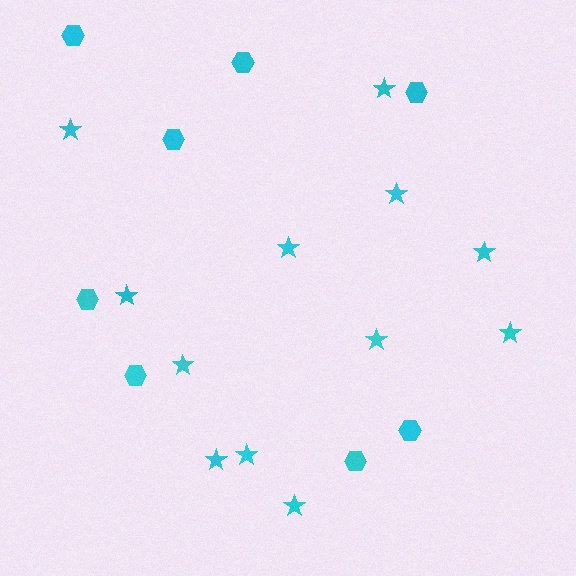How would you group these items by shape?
There are 2 groups: one group of stars (12) and one group of hexagons (8).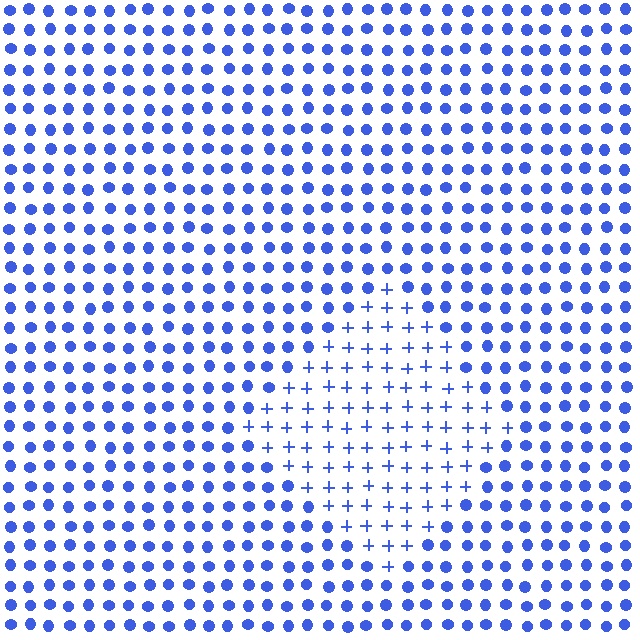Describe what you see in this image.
The image is filled with small blue elements arranged in a uniform grid. A diamond-shaped region contains plus signs, while the surrounding area contains circles. The boundary is defined purely by the change in element shape.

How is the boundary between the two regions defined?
The boundary is defined by a change in element shape: plus signs inside vs. circles outside. All elements share the same color and spacing.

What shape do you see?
I see a diamond.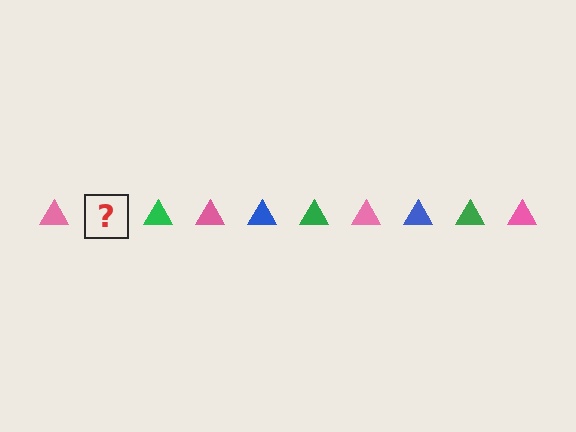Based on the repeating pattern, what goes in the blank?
The blank should be a blue triangle.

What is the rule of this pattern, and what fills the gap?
The rule is that the pattern cycles through pink, blue, green triangles. The gap should be filled with a blue triangle.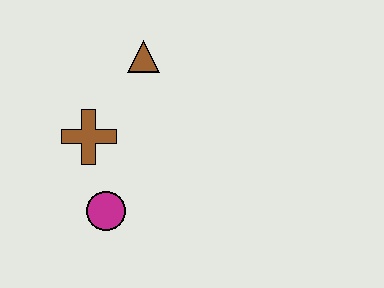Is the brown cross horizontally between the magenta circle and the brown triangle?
No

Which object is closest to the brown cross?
The magenta circle is closest to the brown cross.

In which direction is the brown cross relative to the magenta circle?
The brown cross is above the magenta circle.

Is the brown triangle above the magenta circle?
Yes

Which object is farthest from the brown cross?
The brown triangle is farthest from the brown cross.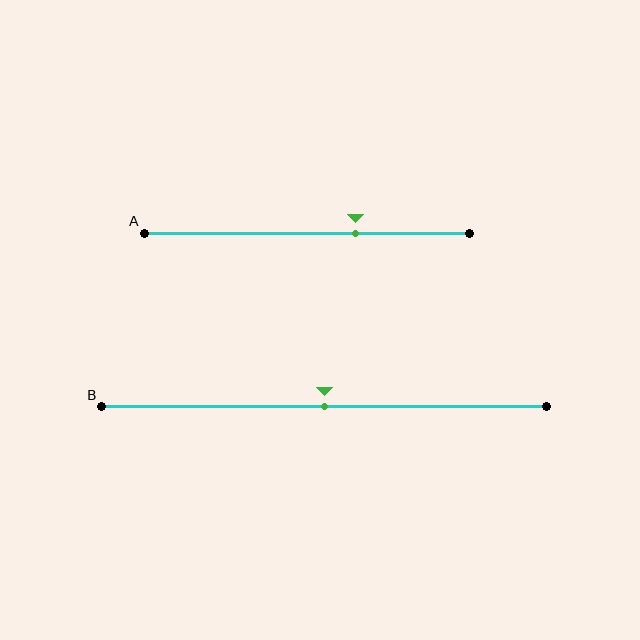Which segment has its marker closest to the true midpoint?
Segment B has its marker closest to the true midpoint.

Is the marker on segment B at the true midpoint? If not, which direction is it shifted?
Yes, the marker on segment B is at the true midpoint.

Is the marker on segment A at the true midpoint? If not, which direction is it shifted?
No, the marker on segment A is shifted to the right by about 15% of the segment length.